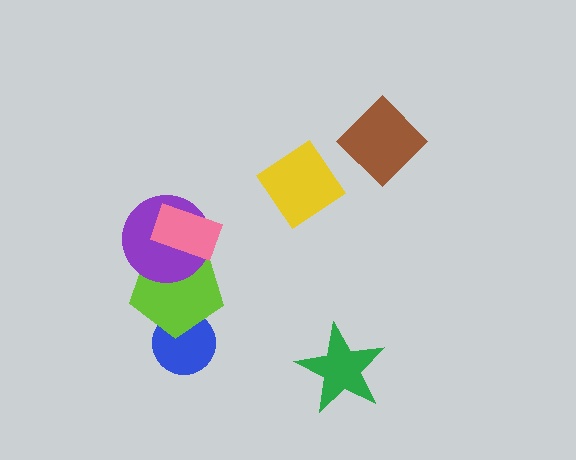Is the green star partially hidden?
No, no other shape covers it.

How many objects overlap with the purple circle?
2 objects overlap with the purple circle.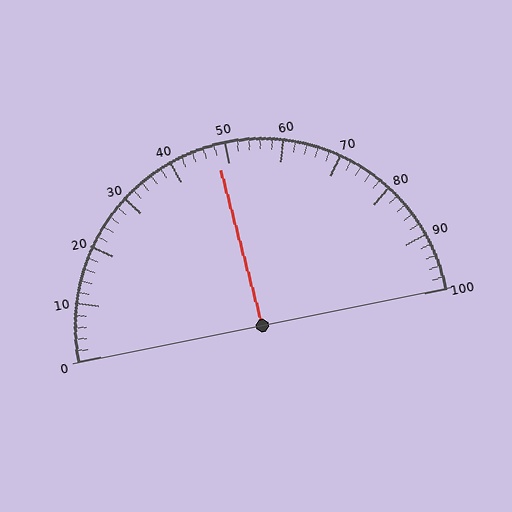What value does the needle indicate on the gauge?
The needle indicates approximately 48.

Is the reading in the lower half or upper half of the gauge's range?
The reading is in the lower half of the range (0 to 100).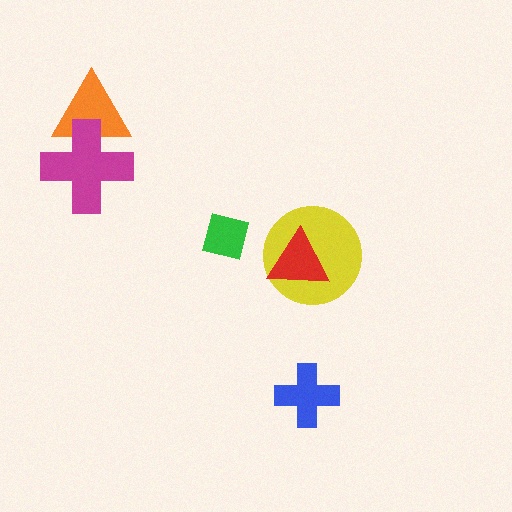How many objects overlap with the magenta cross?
1 object overlaps with the magenta cross.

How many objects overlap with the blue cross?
0 objects overlap with the blue cross.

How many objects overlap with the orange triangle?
1 object overlaps with the orange triangle.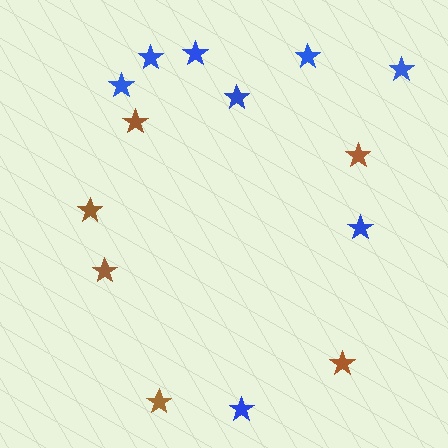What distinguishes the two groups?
There are 2 groups: one group of blue stars (8) and one group of brown stars (6).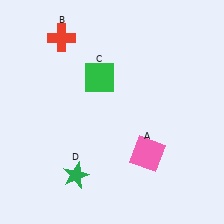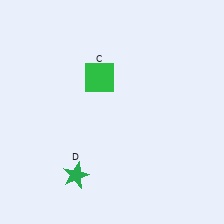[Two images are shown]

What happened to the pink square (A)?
The pink square (A) was removed in Image 2. It was in the bottom-right area of Image 1.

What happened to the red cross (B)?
The red cross (B) was removed in Image 2. It was in the top-left area of Image 1.